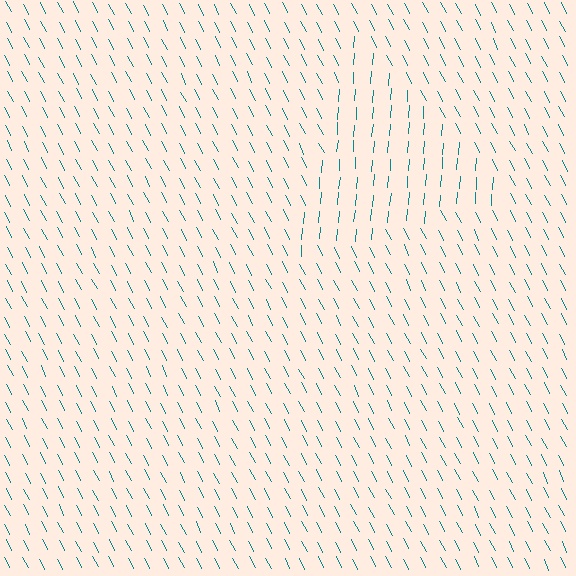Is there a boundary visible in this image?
Yes, there is a texture boundary formed by a change in line orientation.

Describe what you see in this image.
The image is filled with small teal line segments. A triangle region in the image has lines oriented differently from the surrounding lines, creating a visible texture boundary.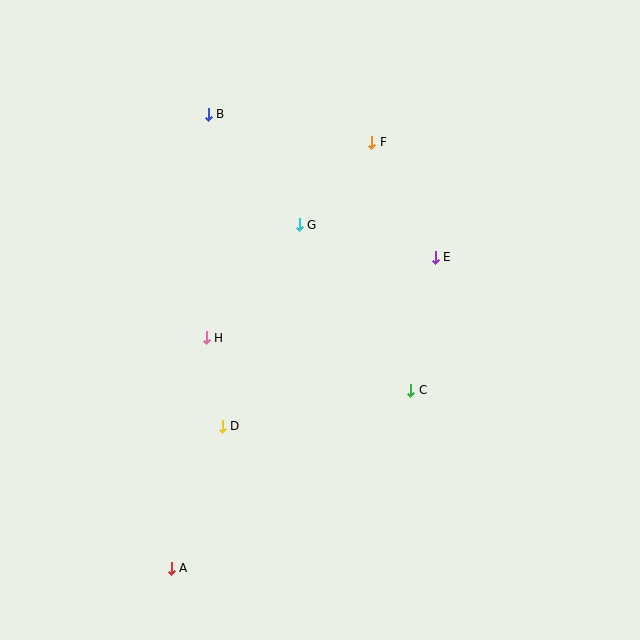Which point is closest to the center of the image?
Point G at (299, 225) is closest to the center.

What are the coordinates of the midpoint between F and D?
The midpoint between F and D is at (297, 284).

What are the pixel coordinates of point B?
Point B is at (208, 114).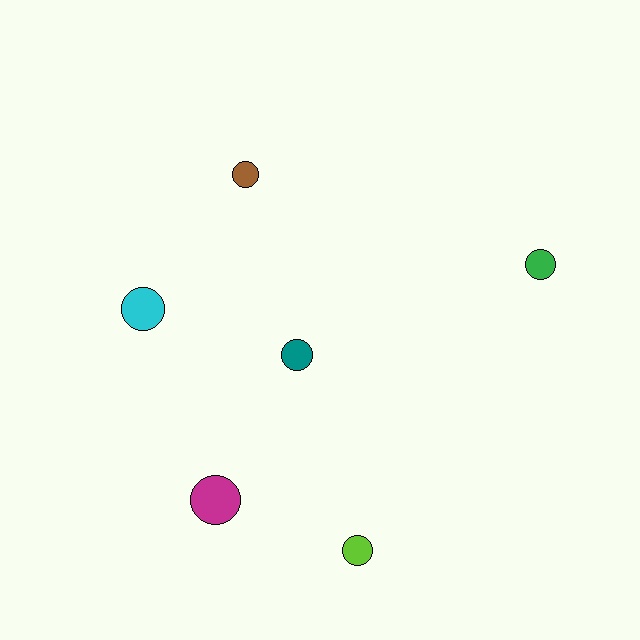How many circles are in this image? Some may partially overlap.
There are 6 circles.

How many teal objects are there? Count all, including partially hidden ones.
There is 1 teal object.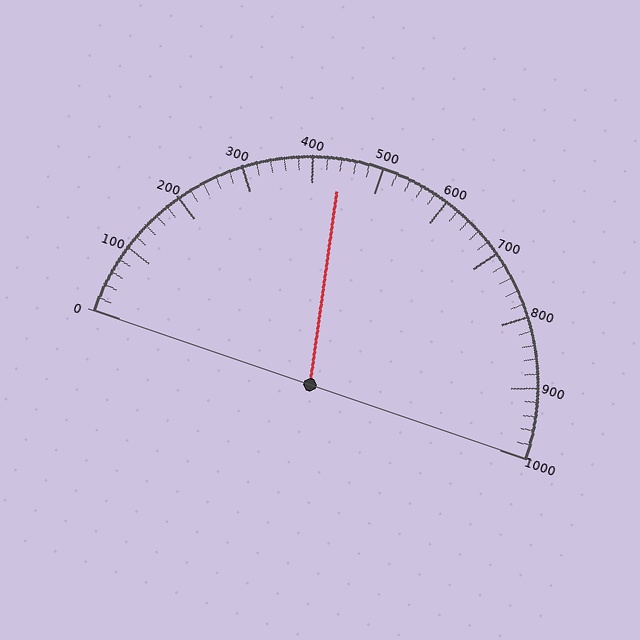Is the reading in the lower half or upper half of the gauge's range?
The reading is in the lower half of the range (0 to 1000).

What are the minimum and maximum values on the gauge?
The gauge ranges from 0 to 1000.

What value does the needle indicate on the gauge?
The needle indicates approximately 440.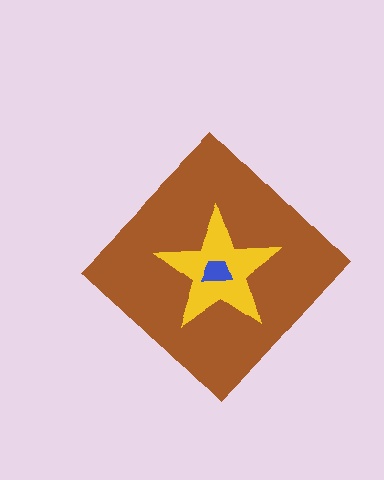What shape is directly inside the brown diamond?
The yellow star.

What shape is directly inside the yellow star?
The blue trapezoid.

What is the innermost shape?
The blue trapezoid.